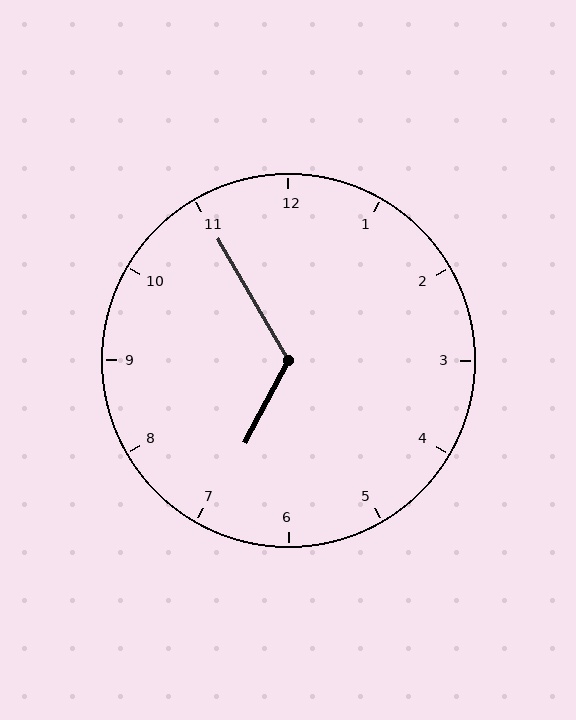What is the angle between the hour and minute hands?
Approximately 122 degrees.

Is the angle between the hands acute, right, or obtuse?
It is obtuse.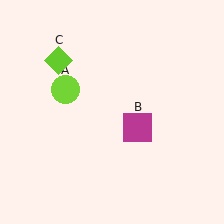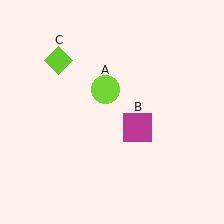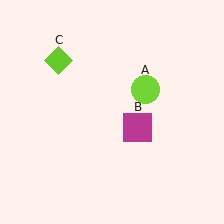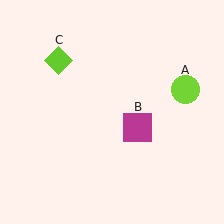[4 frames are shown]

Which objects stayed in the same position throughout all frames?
Magenta square (object B) and lime diamond (object C) remained stationary.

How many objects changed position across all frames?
1 object changed position: lime circle (object A).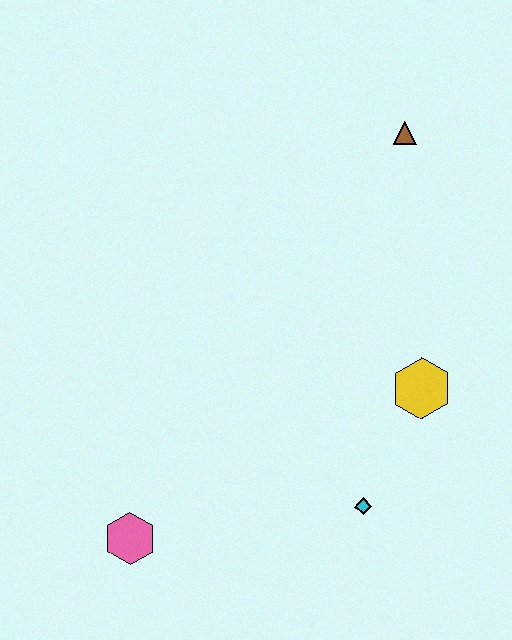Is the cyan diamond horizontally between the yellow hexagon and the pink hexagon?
Yes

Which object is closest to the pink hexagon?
The cyan diamond is closest to the pink hexagon.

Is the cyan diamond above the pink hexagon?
Yes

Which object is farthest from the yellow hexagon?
The pink hexagon is farthest from the yellow hexagon.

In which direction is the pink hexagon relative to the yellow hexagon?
The pink hexagon is to the left of the yellow hexagon.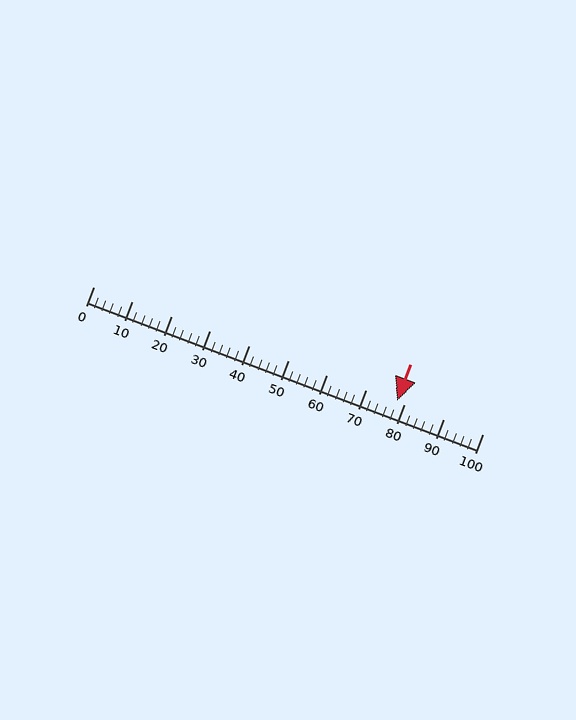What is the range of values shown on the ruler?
The ruler shows values from 0 to 100.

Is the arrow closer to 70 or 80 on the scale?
The arrow is closer to 80.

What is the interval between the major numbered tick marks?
The major tick marks are spaced 10 units apart.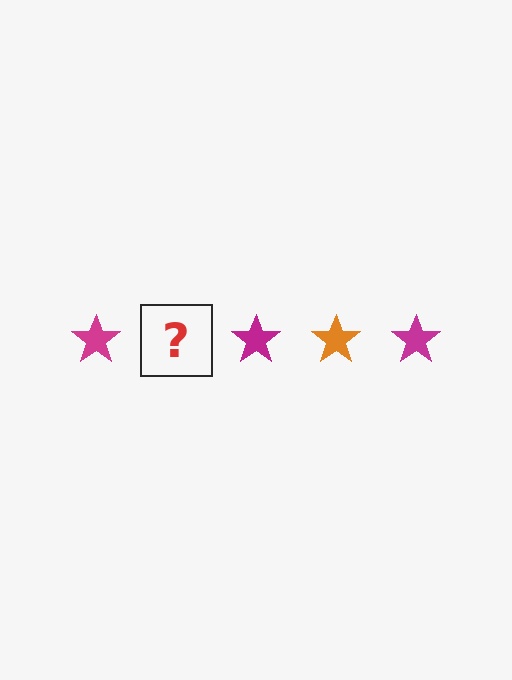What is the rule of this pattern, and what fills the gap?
The rule is that the pattern cycles through magenta, orange stars. The gap should be filled with an orange star.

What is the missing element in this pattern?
The missing element is an orange star.